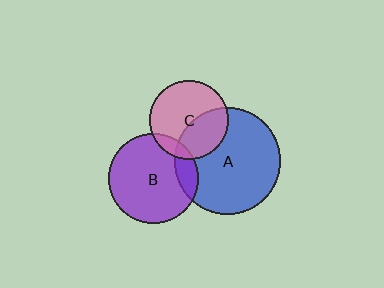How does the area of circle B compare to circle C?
Approximately 1.3 times.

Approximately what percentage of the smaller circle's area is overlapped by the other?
Approximately 35%.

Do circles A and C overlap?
Yes.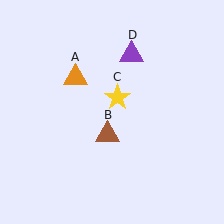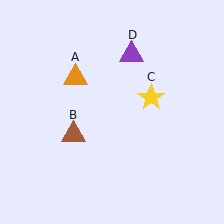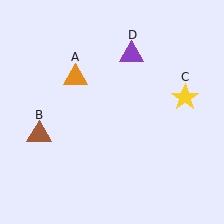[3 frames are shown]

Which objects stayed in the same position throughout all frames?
Orange triangle (object A) and purple triangle (object D) remained stationary.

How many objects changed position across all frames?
2 objects changed position: brown triangle (object B), yellow star (object C).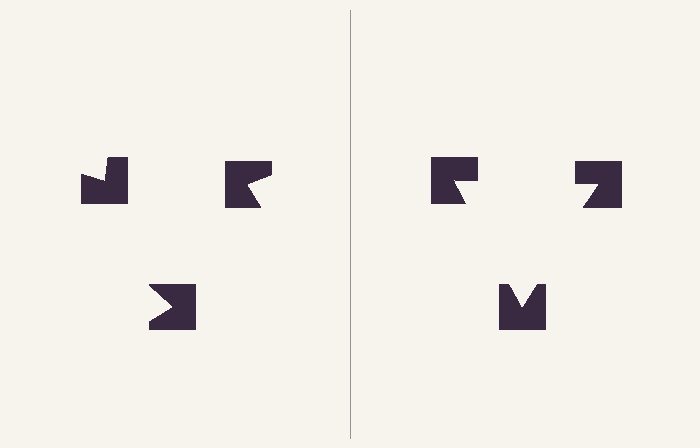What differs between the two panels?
The notched squares are positioned identically on both sides; only the wedge orientations differ. On the right they align to a triangle; on the left they are misaligned.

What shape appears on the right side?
An illusory triangle.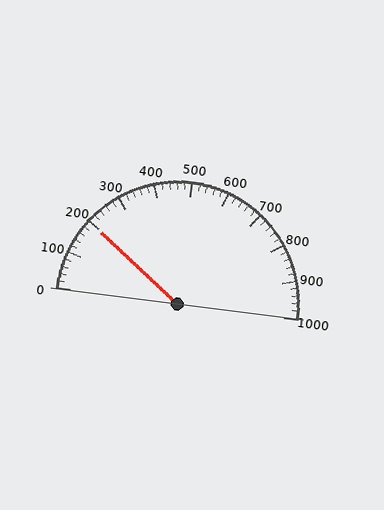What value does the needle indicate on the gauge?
The needle indicates approximately 200.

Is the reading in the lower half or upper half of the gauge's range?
The reading is in the lower half of the range (0 to 1000).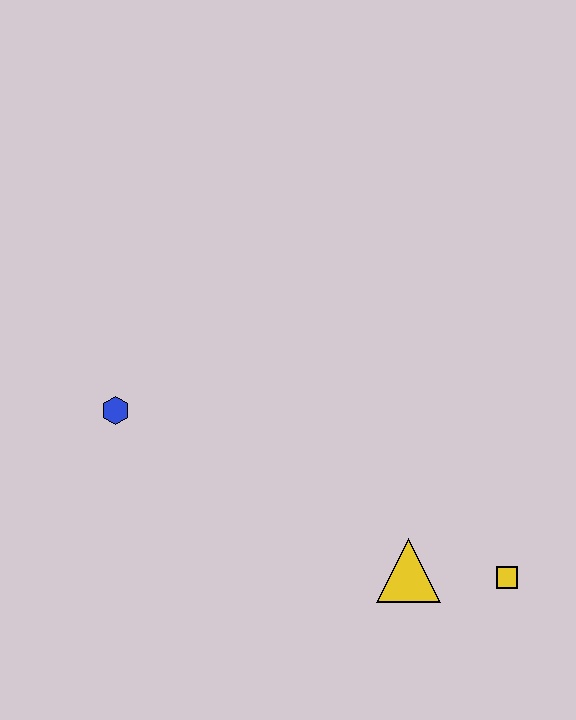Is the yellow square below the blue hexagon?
Yes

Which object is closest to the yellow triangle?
The yellow square is closest to the yellow triangle.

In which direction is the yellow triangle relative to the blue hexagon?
The yellow triangle is to the right of the blue hexagon.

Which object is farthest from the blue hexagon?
The yellow square is farthest from the blue hexagon.